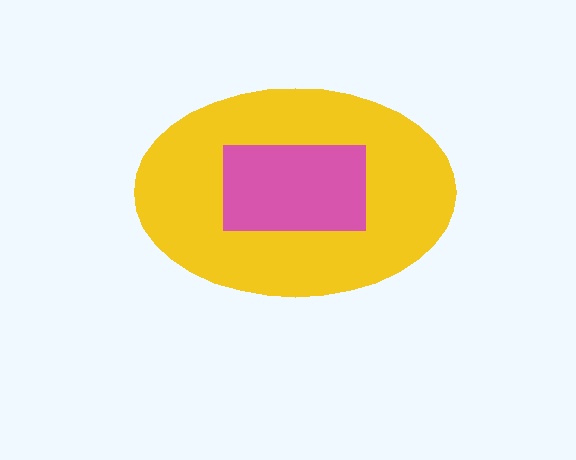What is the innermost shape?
The pink rectangle.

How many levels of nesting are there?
2.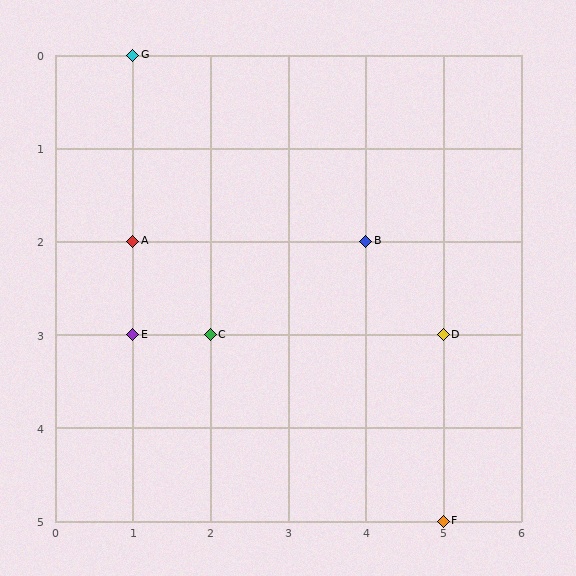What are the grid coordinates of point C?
Point C is at grid coordinates (2, 3).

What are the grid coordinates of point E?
Point E is at grid coordinates (1, 3).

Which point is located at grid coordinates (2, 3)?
Point C is at (2, 3).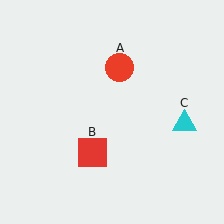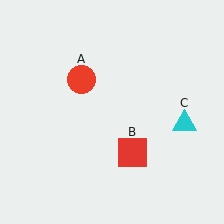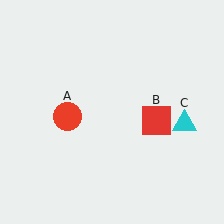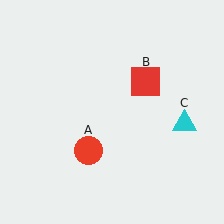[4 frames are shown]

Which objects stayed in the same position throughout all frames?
Cyan triangle (object C) remained stationary.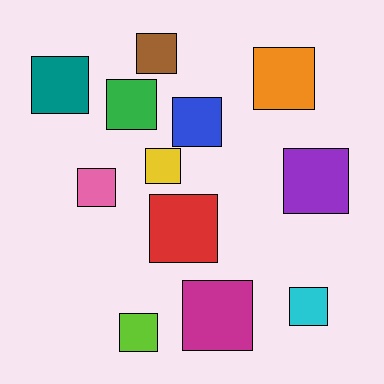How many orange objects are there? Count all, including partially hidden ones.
There is 1 orange object.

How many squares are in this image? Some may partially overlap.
There are 12 squares.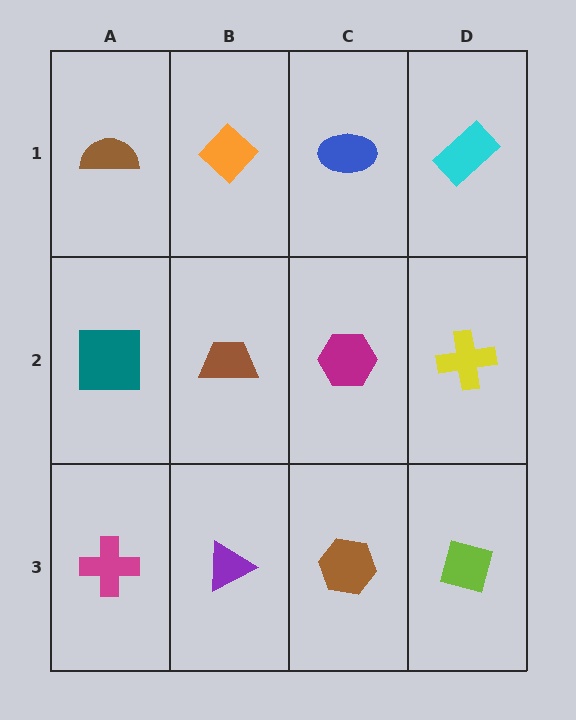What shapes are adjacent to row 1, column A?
A teal square (row 2, column A), an orange diamond (row 1, column B).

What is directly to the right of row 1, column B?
A blue ellipse.